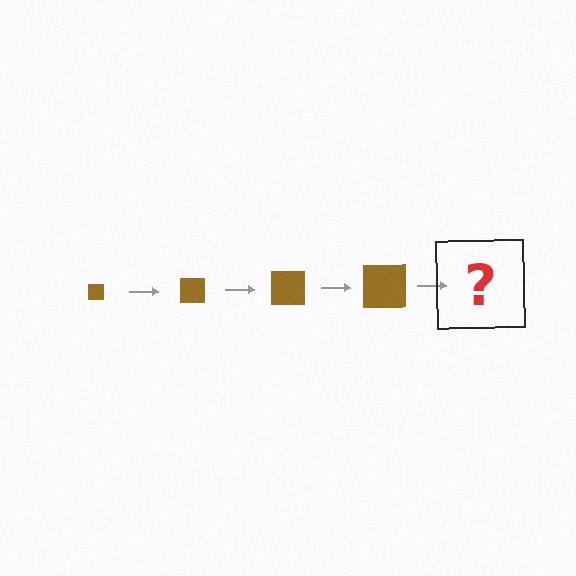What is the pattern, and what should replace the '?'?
The pattern is that the square gets progressively larger each step. The '?' should be a brown square, larger than the previous one.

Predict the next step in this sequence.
The next step is a brown square, larger than the previous one.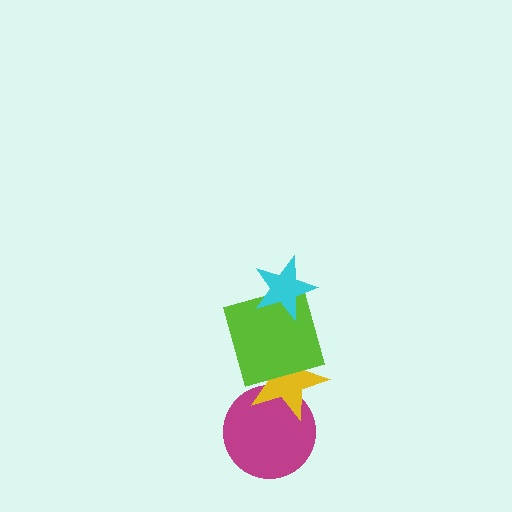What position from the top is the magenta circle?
The magenta circle is 4th from the top.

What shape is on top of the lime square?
The cyan star is on top of the lime square.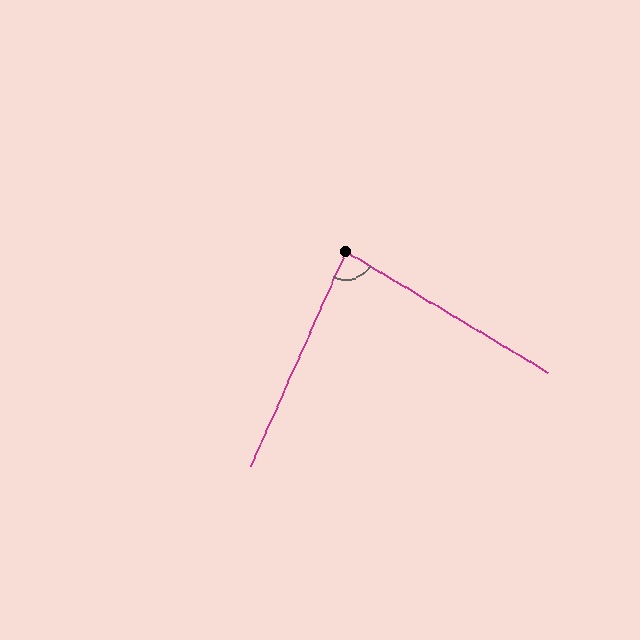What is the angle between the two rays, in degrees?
Approximately 83 degrees.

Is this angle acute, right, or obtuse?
It is acute.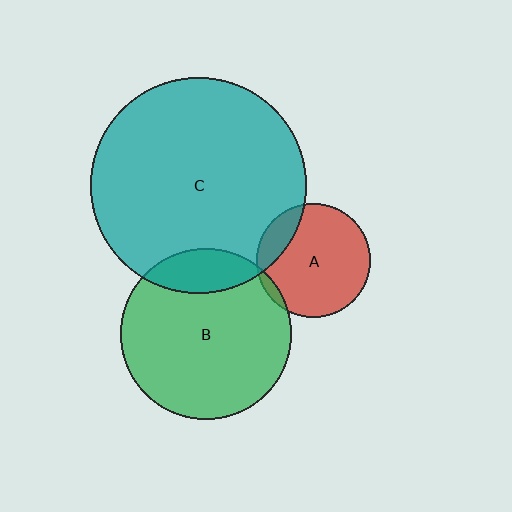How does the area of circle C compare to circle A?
Approximately 3.6 times.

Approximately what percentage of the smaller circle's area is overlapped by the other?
Approximately 15%.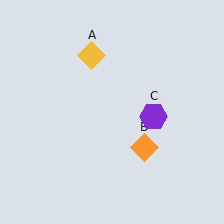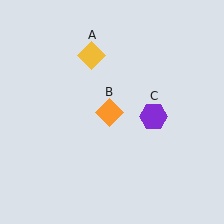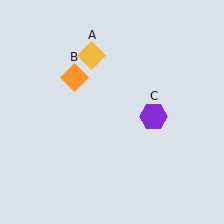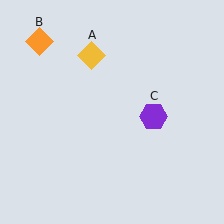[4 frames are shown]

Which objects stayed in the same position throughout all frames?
Yellow diamond (object A) and purple hexagon (object C) remained stationary.